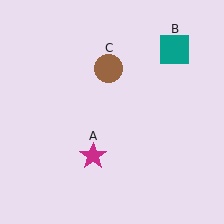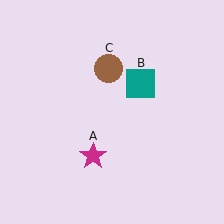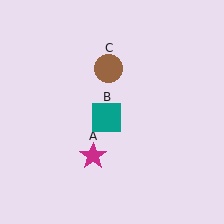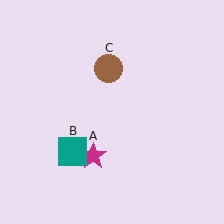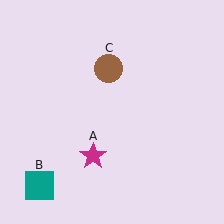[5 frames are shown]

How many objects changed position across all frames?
1 object changed position: teal square (object B).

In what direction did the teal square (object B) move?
The teal square (object B) moved down and to the left.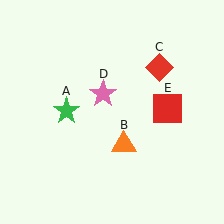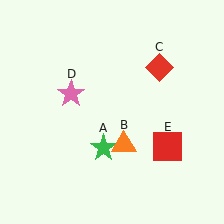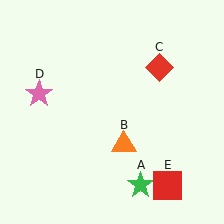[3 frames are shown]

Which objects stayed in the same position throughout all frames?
Orange triangle (object B) and red diamond (object C) remained stationary.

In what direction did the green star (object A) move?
The green star (object A) moved down and to the right.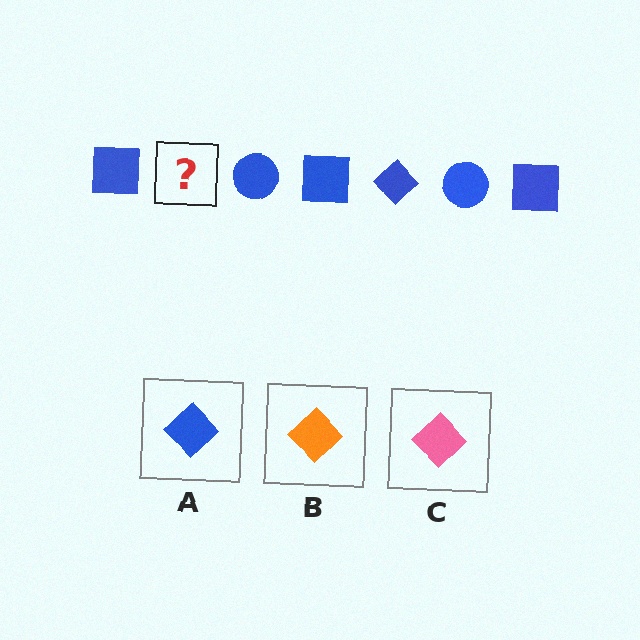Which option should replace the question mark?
Option A.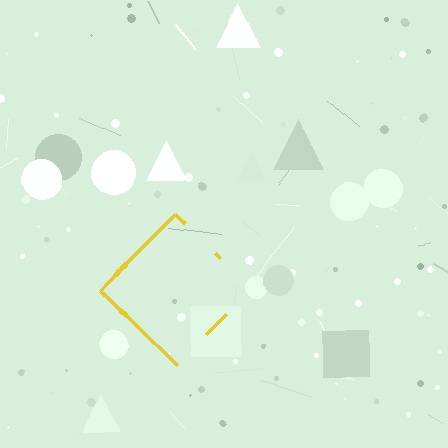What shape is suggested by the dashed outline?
The dashed outline suggests a diamond.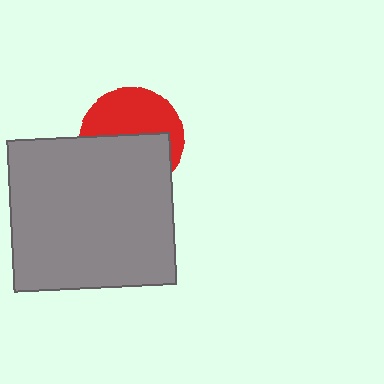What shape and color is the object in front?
The object in front is a gray rectangle.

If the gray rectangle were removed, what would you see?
You would see the complete red circle.